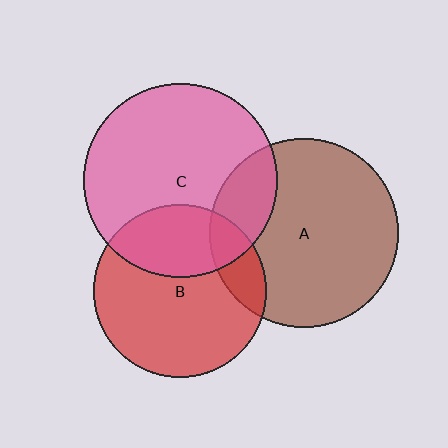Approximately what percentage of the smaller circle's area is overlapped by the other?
Approximately 30%.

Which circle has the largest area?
Circle C (pink).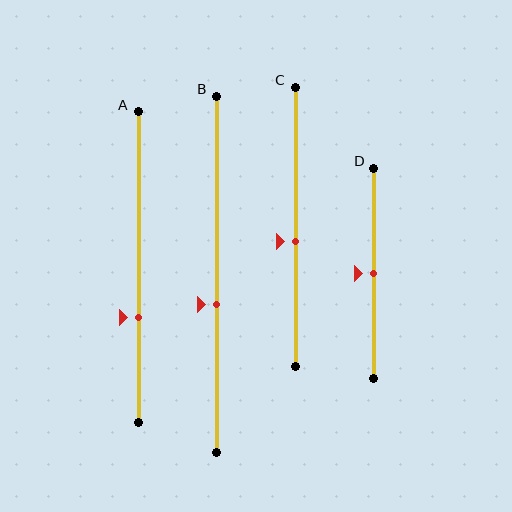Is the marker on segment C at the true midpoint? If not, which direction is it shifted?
No, the marker on segment C is shifted downward by about 5% of the segment length.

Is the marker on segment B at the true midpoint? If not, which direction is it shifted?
No, the marker on segment B is shifted downward by about 8% of the segment length.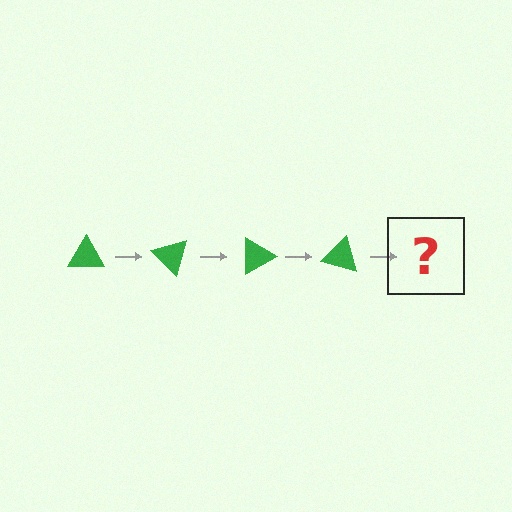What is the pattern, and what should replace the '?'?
The pattern is that the triangle rotates 45 degrees each step. The '?' should be a green triangle rotated 180 degrees.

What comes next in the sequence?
The next element should be a green triangle rotated 180 degrees.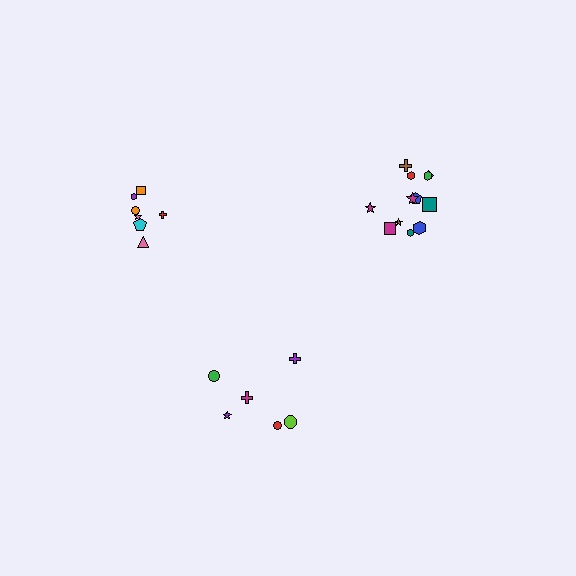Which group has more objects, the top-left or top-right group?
The top-right group.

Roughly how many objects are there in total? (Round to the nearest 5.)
Roughly 25 objects in total.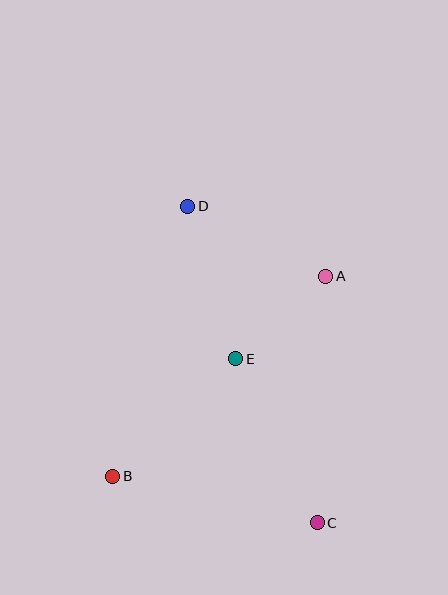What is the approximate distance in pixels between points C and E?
The distance between C and E is approximately 183 pixels.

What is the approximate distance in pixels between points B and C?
The distance between B and C is approximately 210 pixels.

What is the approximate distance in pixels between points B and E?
The distance between B and E is approximately 170 pixels.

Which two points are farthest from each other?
Points C and D are farthest from each other.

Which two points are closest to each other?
Points A and E are closest to each other.